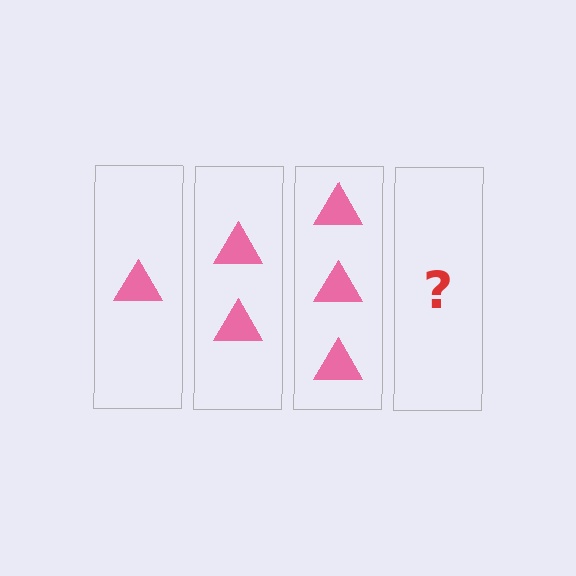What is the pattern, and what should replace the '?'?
The pattern is that each step adds one more triangle. The '?' should be 4 triangles.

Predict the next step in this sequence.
The next step is 4 triangles.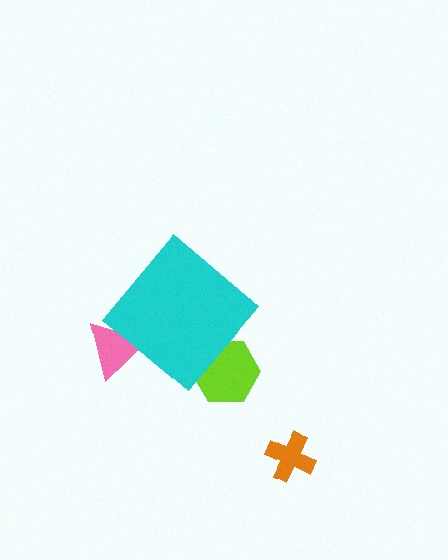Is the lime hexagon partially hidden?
Yes, the lime hexagon is partially hidden behind the cyan diamond.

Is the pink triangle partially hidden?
Yes, the pink triangle is partially hidden behind the cyan diamond.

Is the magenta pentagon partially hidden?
Yes, the magenta pentagon is partially hidden behind the cyan diamond.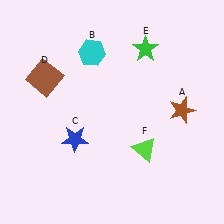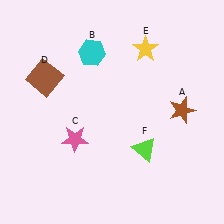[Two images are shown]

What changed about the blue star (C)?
In Image 1, C is blue. In Image 2, it changed to pink.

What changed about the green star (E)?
In Image 1, E is green. In Image 2, it changed to yellow.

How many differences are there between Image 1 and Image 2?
There are 2 differences between the two images.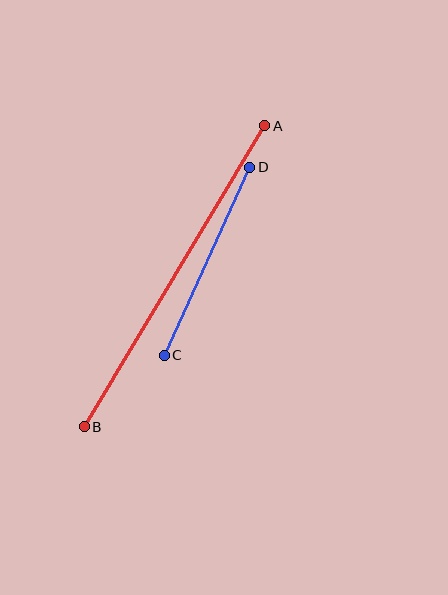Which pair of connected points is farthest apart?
Points A and B are farthest apart.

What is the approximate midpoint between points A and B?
The midpoint is at approximately (174, 276) pixels.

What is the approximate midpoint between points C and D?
The midpoint is at approximately (207, 261) pixels.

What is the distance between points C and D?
The distance is approximately 206 pixels.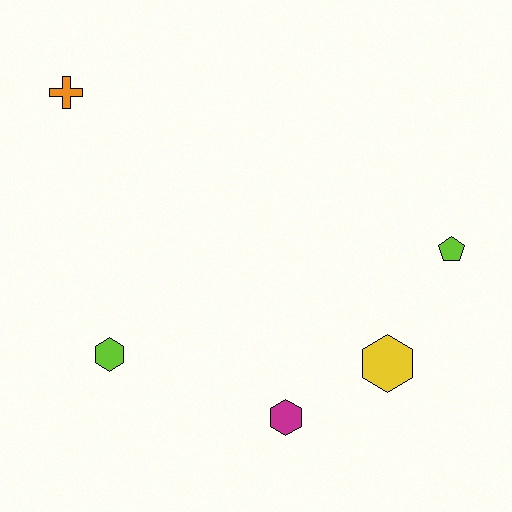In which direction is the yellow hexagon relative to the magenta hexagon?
The yellow hexagon is to the right of the magenta hexagon.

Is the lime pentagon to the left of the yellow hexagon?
No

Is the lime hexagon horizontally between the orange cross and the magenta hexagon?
Yes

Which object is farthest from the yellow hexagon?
The orange cross is farthest from the yellow hexagon.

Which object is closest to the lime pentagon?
The yellow hexagon is closest to the lime pentagon.